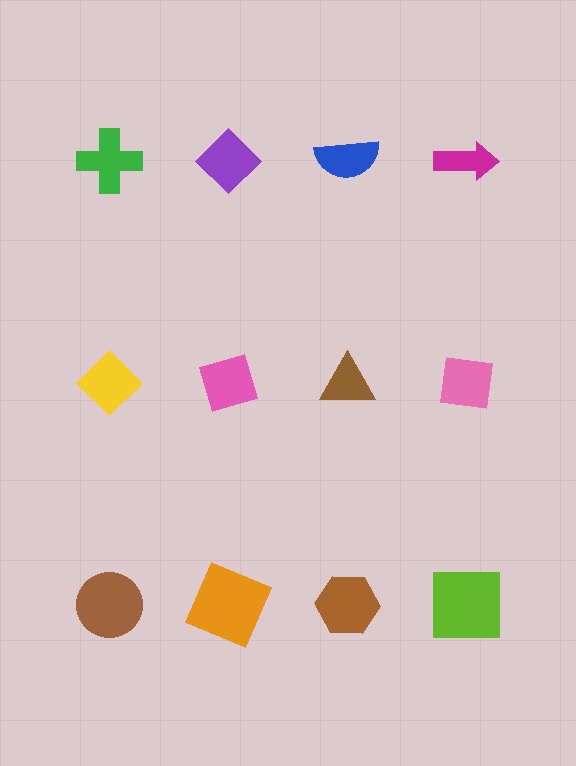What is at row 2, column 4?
A pink square.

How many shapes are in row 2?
4 shapes.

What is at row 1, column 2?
A purple diamond.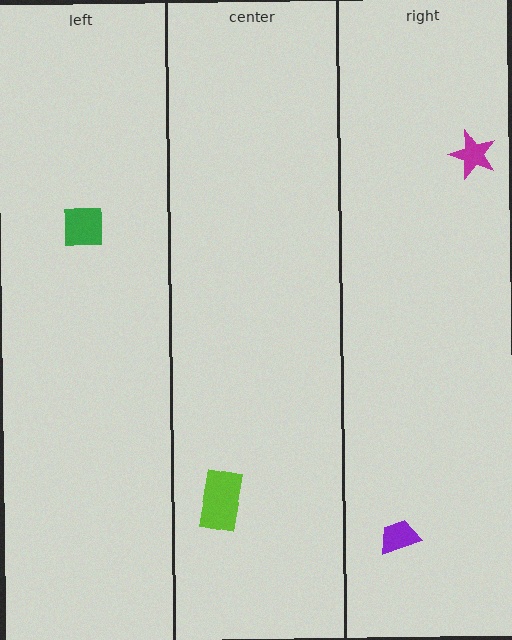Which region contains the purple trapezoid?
The right region.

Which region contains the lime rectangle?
The center region.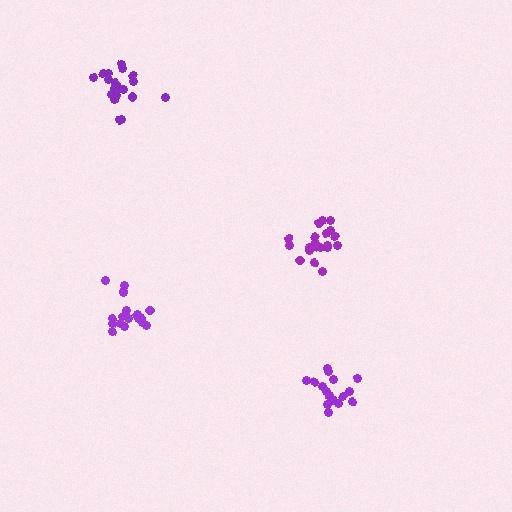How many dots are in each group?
Group 1: 19 dots, Group 2: 20 dots, Group 3: 16 dots, Group 4: 20 dots (75 total).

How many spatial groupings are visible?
There are 4 spatial groupings.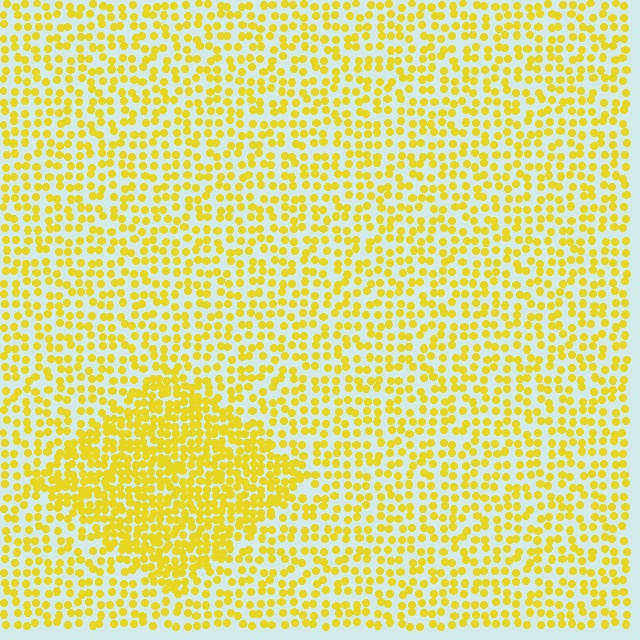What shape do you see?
I see a diamond.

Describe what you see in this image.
The image contains small yellow elements arranged at two different densities. A diamond-shaped region is visible where the elements are more densely packed than the surrounding area.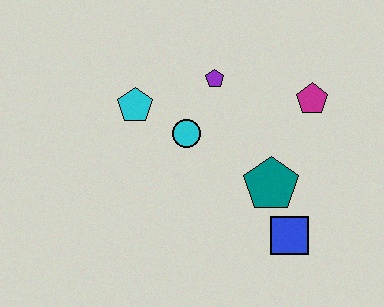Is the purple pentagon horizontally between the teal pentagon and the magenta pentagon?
No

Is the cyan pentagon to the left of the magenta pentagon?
Yes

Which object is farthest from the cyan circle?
The blue square is farthest from the cyan circle.